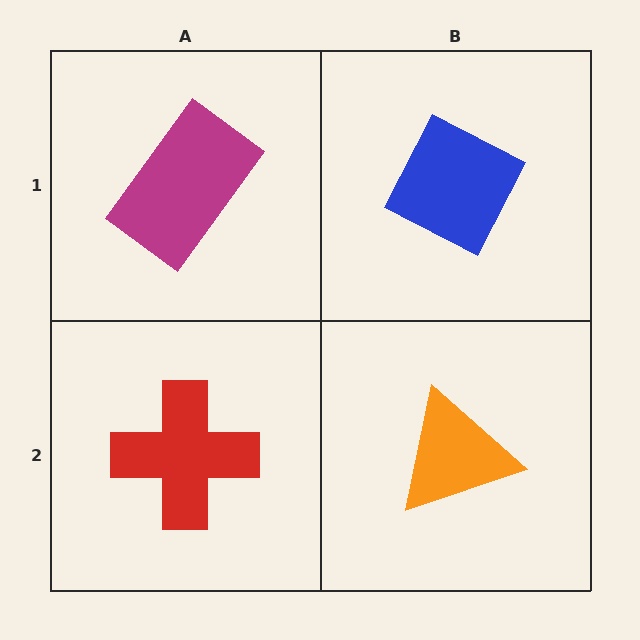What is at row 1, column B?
A blue diamond.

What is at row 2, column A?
A red cross.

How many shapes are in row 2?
2 shapes.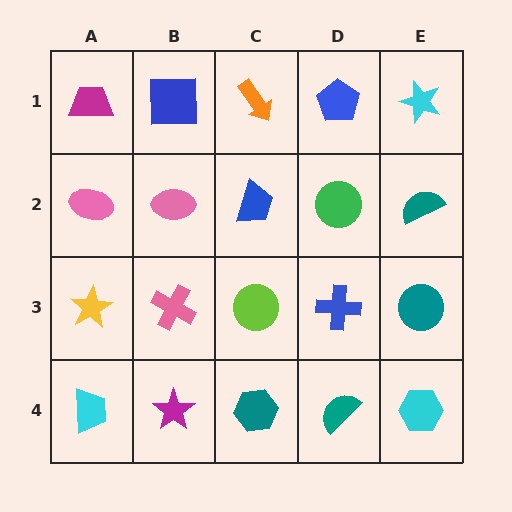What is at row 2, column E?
A teal semicircle.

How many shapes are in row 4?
5 shapes.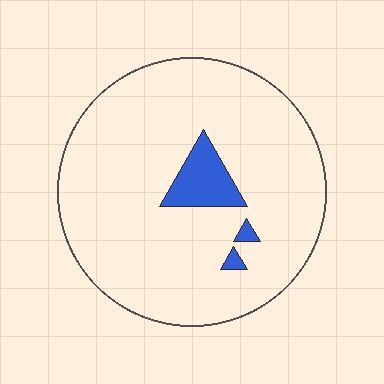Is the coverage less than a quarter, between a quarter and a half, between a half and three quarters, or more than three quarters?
Less than a quarter.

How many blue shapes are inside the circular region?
3.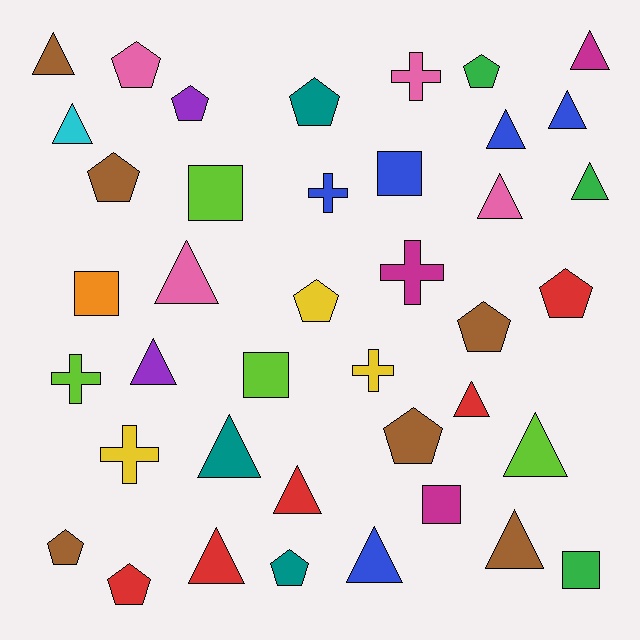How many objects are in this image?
There are 40 objects.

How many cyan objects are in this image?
There is 1 cyan object.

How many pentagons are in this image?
There are 12 pentagons.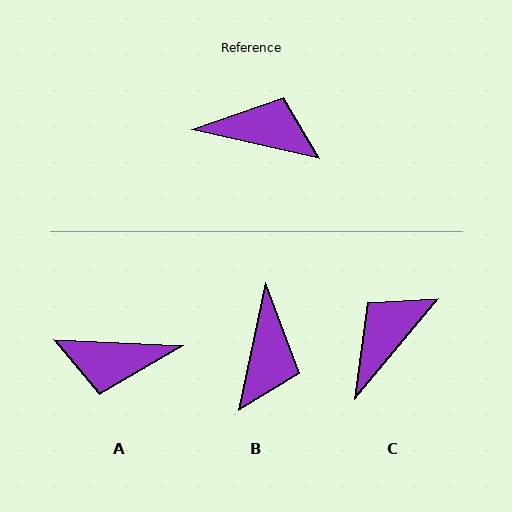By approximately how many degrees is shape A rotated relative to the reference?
Approximately 170 degrees clockwise.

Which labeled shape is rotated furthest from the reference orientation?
A, about 170 degrees away.